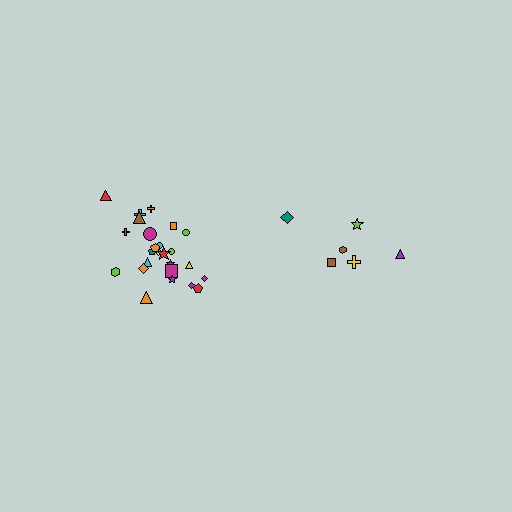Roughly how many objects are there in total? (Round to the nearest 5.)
Roughly 30 objects in total.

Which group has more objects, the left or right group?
The left group.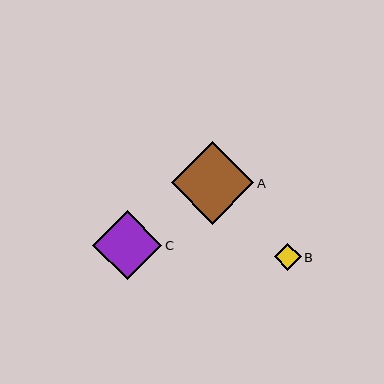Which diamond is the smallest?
Diamond B is the smallest with a size of approximately 27 pixels.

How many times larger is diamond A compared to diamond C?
Diamond A is approximately 1.2 times the size of diamond C.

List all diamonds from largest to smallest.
From largest to smallest: A, C, B.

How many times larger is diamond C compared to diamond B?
Diamond C is approximately 2.6 times the size of diamond B.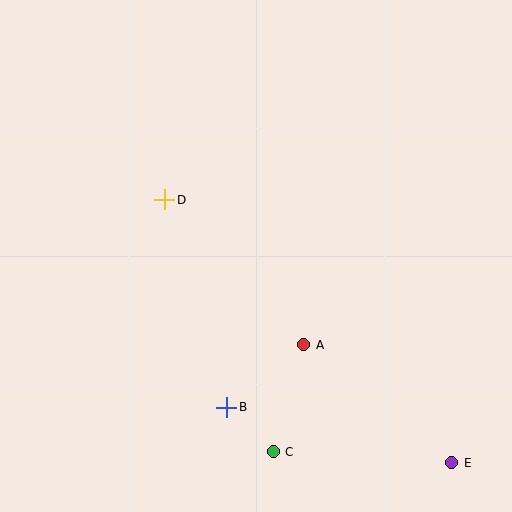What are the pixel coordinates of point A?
Point A is at (304, 345).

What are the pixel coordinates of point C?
Point C is at (273, 452).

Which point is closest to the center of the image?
Point A at (304, 345) is closest to the center.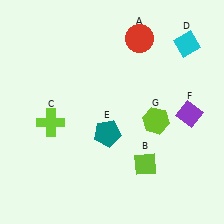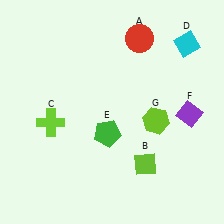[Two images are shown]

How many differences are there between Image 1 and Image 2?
There is 1 difference between the two images.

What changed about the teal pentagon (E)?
In Image 1, E is teal. In Image 2, it changed to green.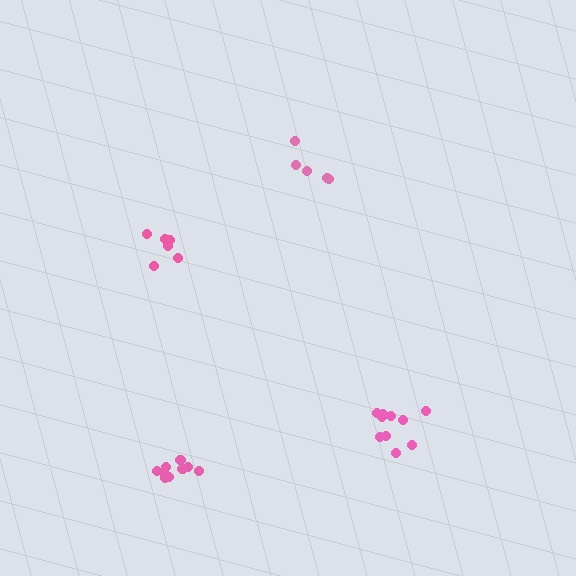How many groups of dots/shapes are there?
There are 4 groups.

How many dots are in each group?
Group 1: 6 dots, Group 2: 10 dots, Group 3: 9 dots, Group 4: 5 dots (30 total).